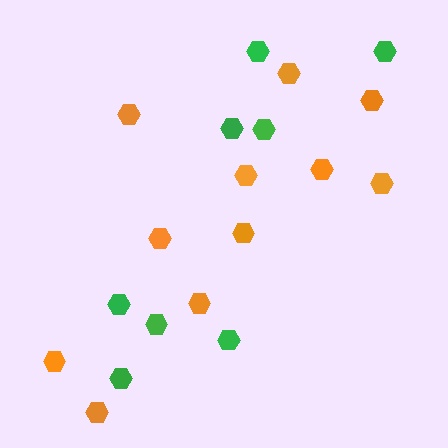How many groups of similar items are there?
There are 2 groups: one group of green hexagons (8) and one group of orange hexagons (11).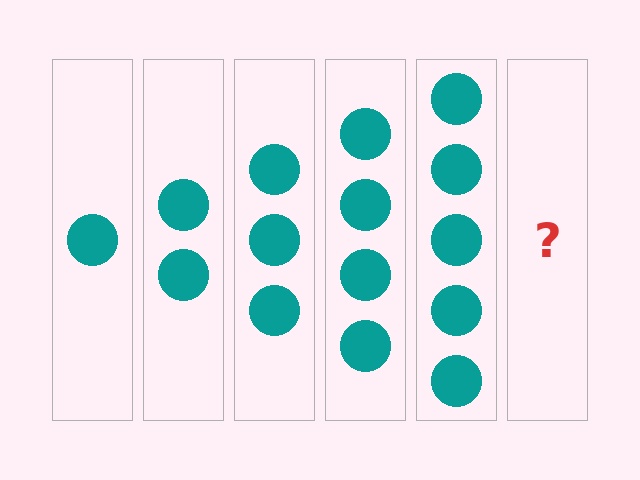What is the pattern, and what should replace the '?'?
The pattern is that each step adds one more circle. The '?' should be 6 circles.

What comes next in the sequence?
The next element should be 6 circles.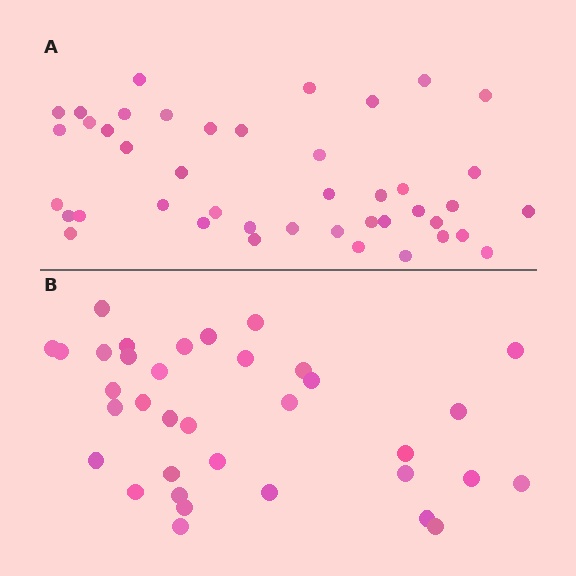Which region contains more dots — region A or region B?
Region A (the top region) has more dots.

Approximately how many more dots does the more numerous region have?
Region A has roughly 8 or so more dots than region B.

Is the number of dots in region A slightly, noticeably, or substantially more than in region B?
Region A has only slightly more — the two regions are fairly close. The ratio is roughly 1.2 to 1.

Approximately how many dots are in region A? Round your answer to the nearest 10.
About 40 dots. (The exact count is 43, which rounds to 40.)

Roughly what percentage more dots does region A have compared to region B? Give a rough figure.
About 25% more.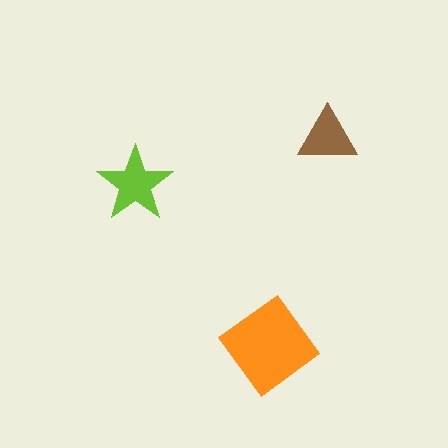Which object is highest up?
The brown triangle is topmost.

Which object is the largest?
The orange diamond.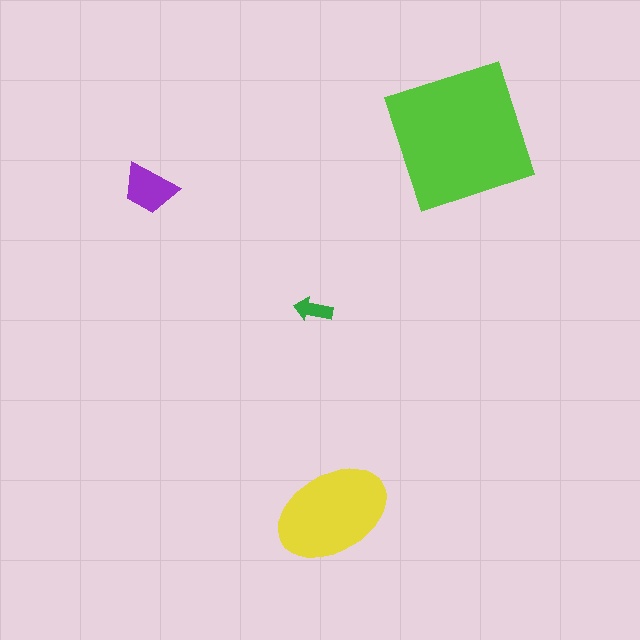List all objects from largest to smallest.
The lime square, the yellow ellipse, the purple trapezoid, the green arrow.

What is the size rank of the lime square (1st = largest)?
1st.